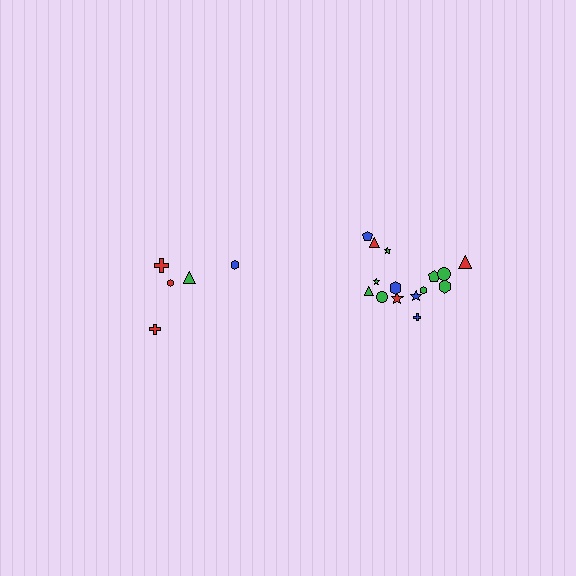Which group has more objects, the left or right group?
The right group.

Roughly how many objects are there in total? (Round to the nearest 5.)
Roughly 20 objects in total.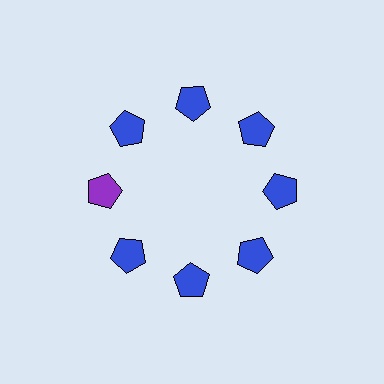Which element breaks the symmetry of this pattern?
The purple pentagon at roughly the 9 o'clock position breaks the symmetry. All other shapes are blue pentagons.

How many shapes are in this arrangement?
There are 8 shapes arranged in a ring pattern.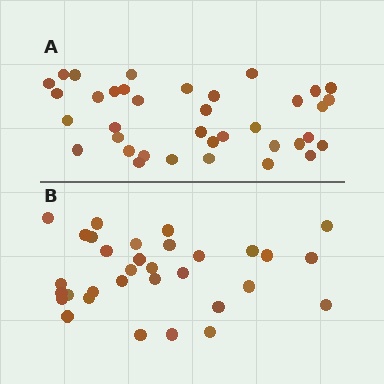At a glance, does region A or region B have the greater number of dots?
Region A (the top region) has more dots.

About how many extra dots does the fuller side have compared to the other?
Region A has about 5 more dots than region B.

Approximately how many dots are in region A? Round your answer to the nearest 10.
About 40 dots. (The exact count is 37, which rounds to 40.)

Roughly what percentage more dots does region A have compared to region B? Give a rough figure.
About 15% more.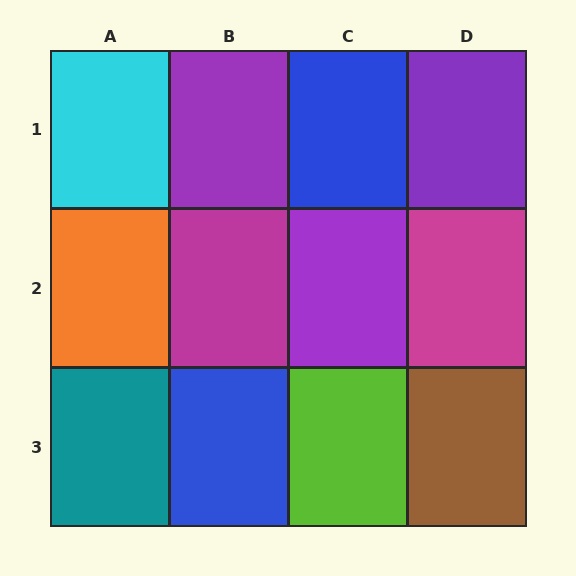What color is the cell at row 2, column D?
Magenta.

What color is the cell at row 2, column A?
Orange.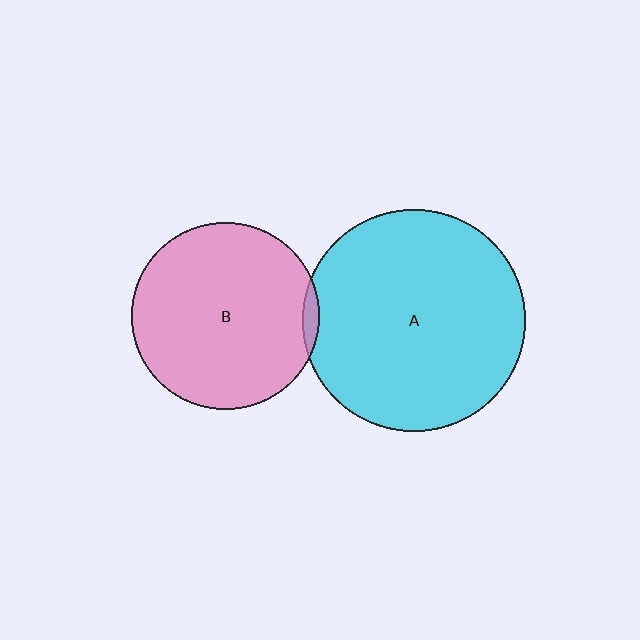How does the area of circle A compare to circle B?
Approximately 1.4 times.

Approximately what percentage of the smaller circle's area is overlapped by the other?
Approximately 5%.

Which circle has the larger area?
Circle A (cyan).